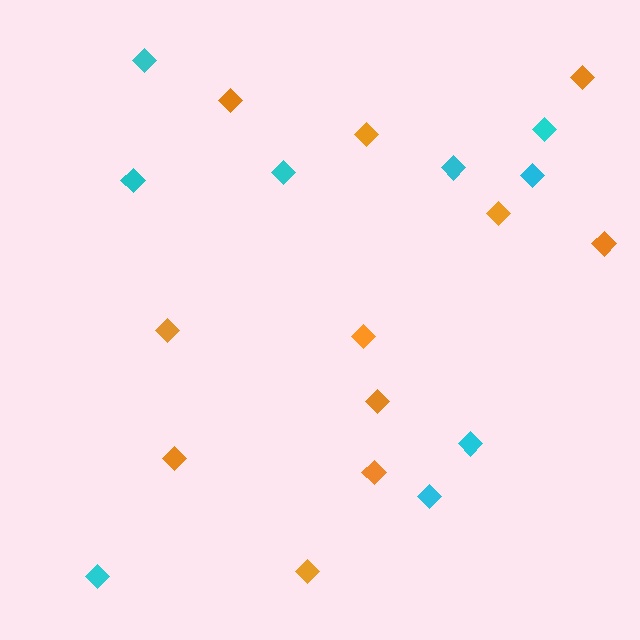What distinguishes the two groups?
There are 2 groups: one group of orange diamonds (11) and one group of cyan diamonds (9).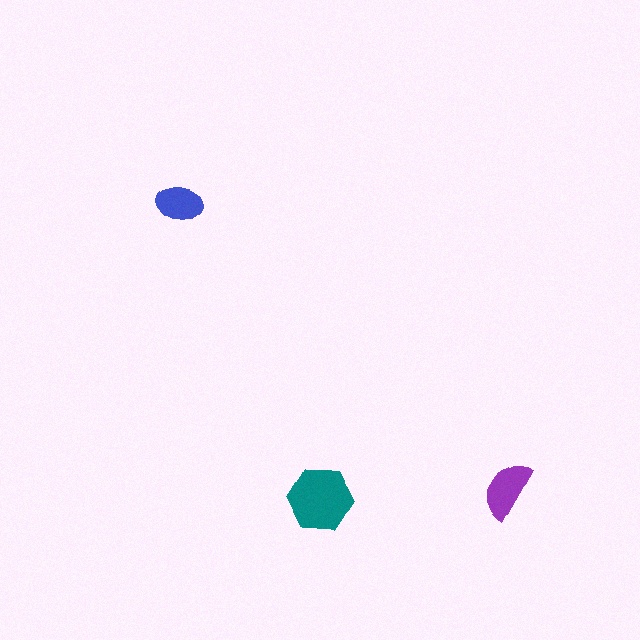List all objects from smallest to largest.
The blue ellipse, the purple semicircle, the teal hexagon.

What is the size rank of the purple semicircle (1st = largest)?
2nd.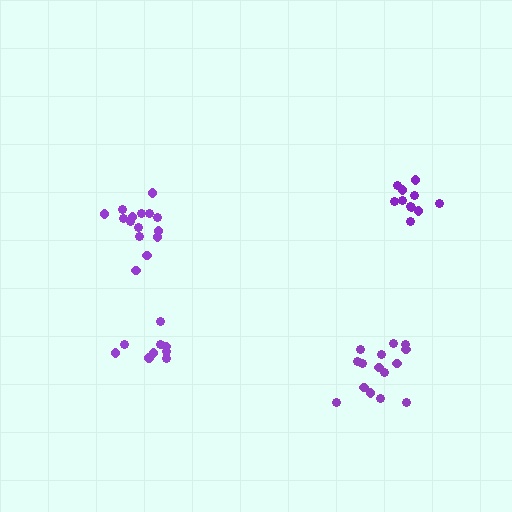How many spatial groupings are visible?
There are 4 spatial groupings.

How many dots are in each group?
Group 1: 9 dots, Group 2: 11 dots, Group 3: 15 dots, Group 4: 15 dots (50 total).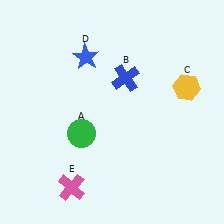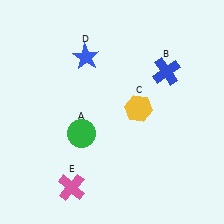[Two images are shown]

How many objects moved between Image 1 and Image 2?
2 objects moved between the two images.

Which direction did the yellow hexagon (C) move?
The yellow hexagon (C) moved left.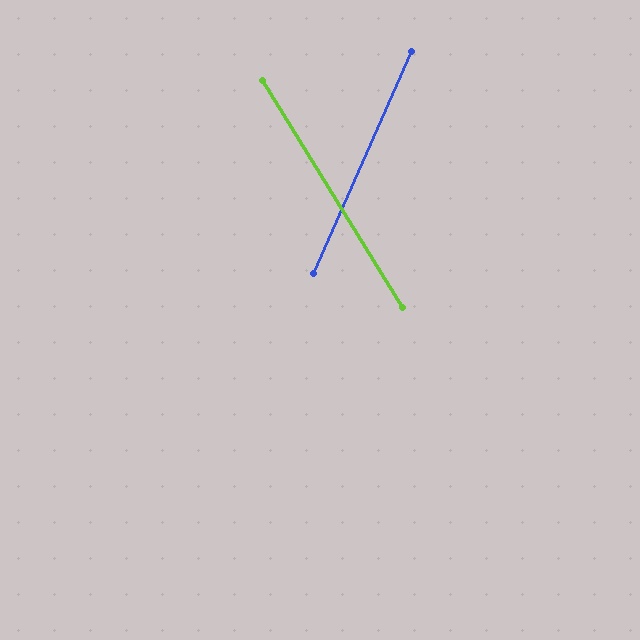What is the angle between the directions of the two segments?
Approximately 56 degrees.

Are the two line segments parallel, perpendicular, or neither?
Neither parallel nor perpendicular — they differ by about 56°.